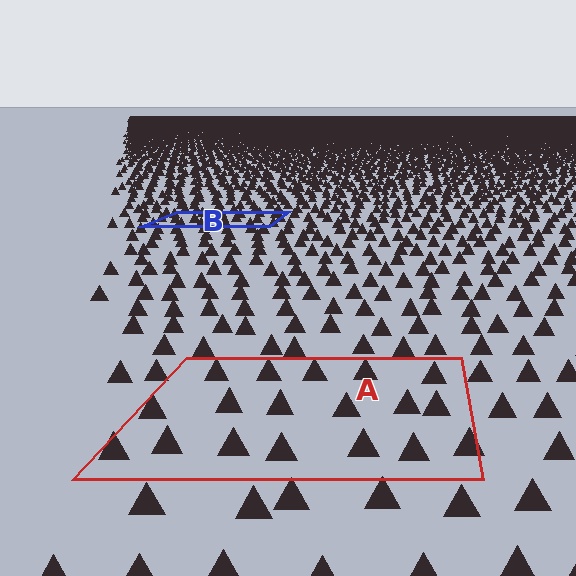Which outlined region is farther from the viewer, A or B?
Region B is farther from the viewer — the texture elements inside it appear smaller and more densely packed.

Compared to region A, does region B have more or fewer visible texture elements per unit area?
Region B has more texture elements per unit area — they are packed more densely because it is farther away.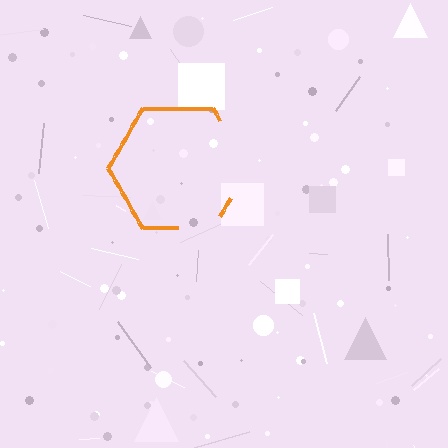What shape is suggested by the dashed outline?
The dashed outline suggests a hexagon.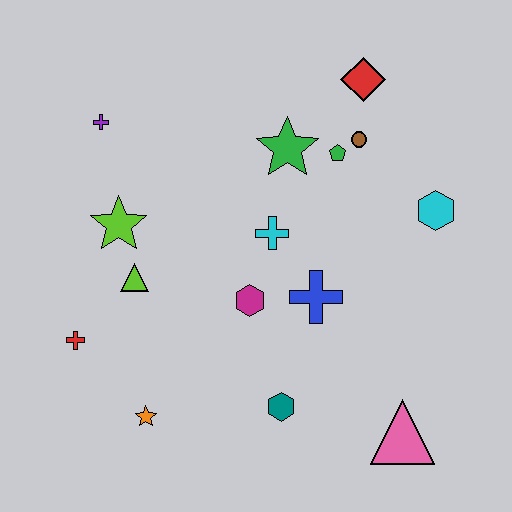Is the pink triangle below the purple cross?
Yes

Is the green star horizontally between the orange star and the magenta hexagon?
No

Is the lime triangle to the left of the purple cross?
No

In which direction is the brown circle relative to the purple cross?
The brown circle is to the right of the purple cross.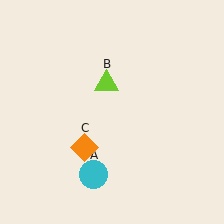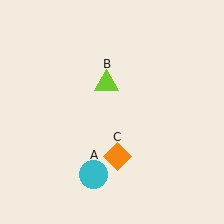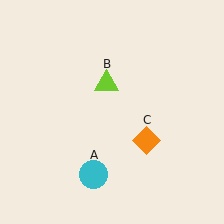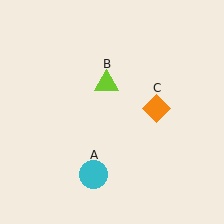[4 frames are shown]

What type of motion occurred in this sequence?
The orange diamond (object C) rotated counterclockwise around the center of the scene.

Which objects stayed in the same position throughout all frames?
Cyan circle (object A) and lime triangle (object B) remained stationary.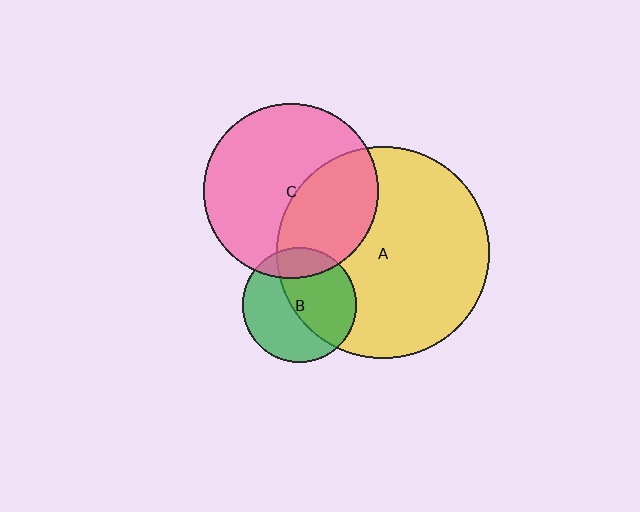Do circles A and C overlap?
Yes.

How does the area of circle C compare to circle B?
Approximately 2.3 times.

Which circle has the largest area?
Circle A (yellow).